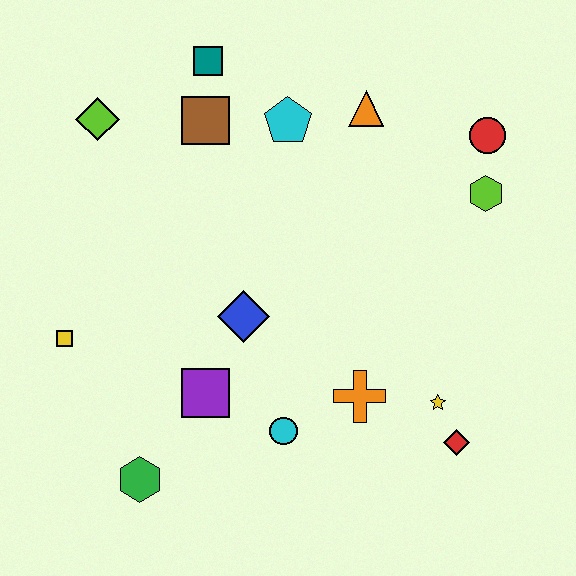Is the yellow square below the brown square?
Yes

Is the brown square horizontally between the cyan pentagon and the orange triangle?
No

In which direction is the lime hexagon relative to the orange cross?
The lime hexagon is above the orange cross.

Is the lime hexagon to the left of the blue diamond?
No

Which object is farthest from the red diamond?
The lime diamond is farthest from the red diamond.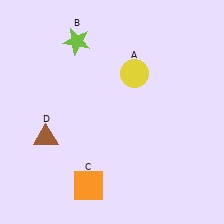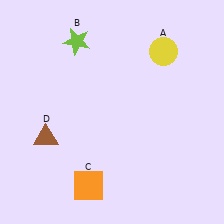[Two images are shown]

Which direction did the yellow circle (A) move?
The yellow circle (A) moved right.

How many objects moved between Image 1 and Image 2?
1 object moved between the two images.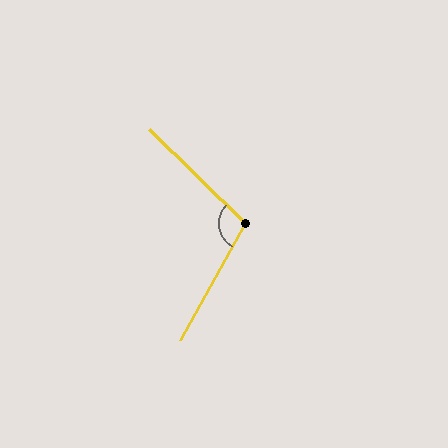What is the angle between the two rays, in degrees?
Approximately 105 degrees.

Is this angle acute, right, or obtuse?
It is obtuse.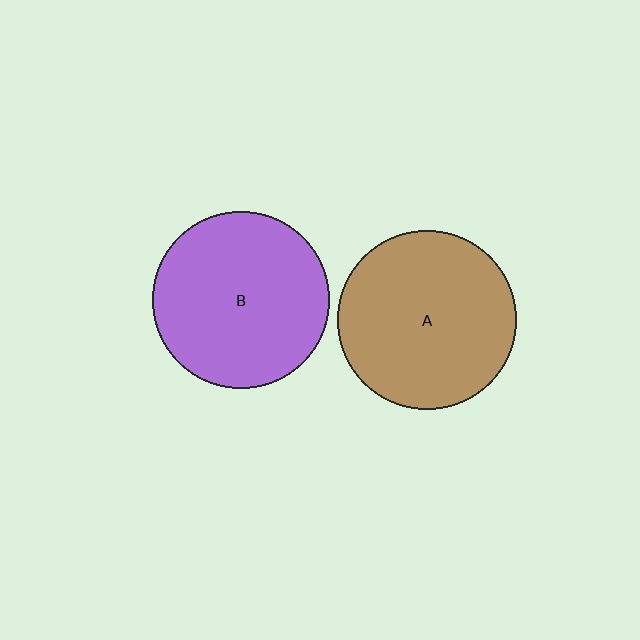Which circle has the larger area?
Circle A (brown).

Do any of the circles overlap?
No, none of the circles overlap.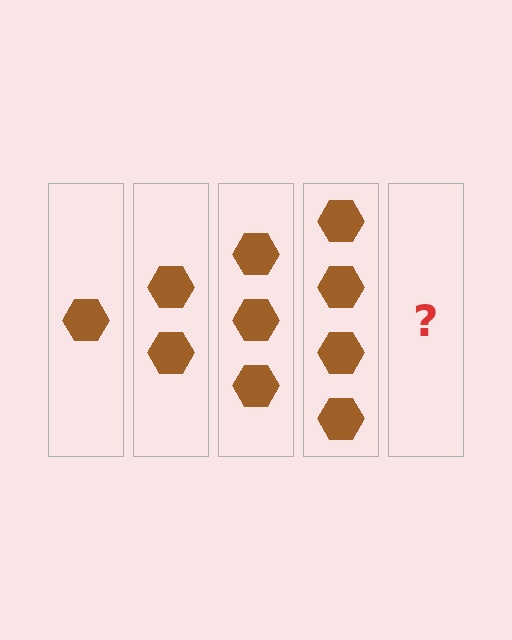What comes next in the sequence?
The next element should be 5 hexagons.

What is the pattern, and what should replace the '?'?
The pattern is that each step adds one more hexagon. The '?' should be 5 hexagons.